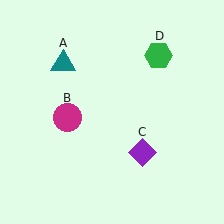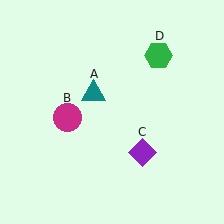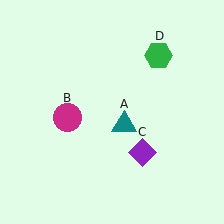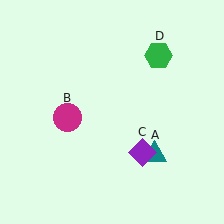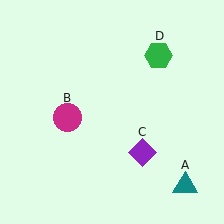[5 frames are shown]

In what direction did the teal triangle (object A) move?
The teal triangle (object A) moved down and to the right.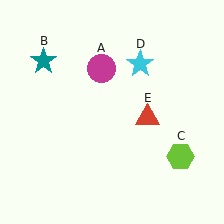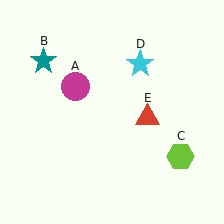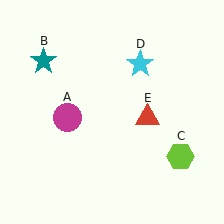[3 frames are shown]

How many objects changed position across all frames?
1 object changed position: magenta circle (object A).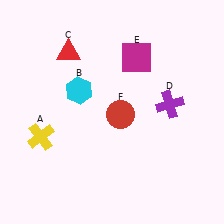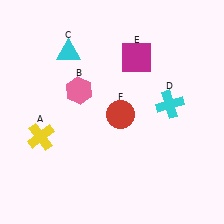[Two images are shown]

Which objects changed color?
B changed from cyan to pink. C changed from red to cyan. D changed from purple to cyan.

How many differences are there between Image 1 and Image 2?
There are 3 differences between the two images.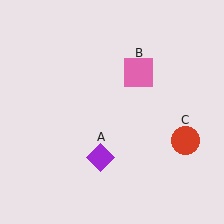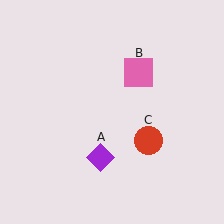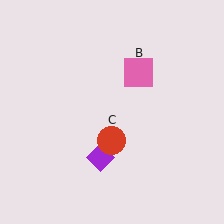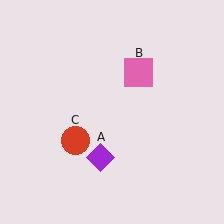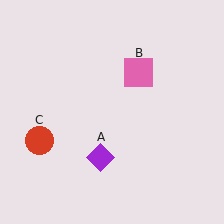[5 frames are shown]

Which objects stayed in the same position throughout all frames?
Purple diamond (object A) and pink square (object B) remained stationary.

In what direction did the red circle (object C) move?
The red circle (object C) moved left.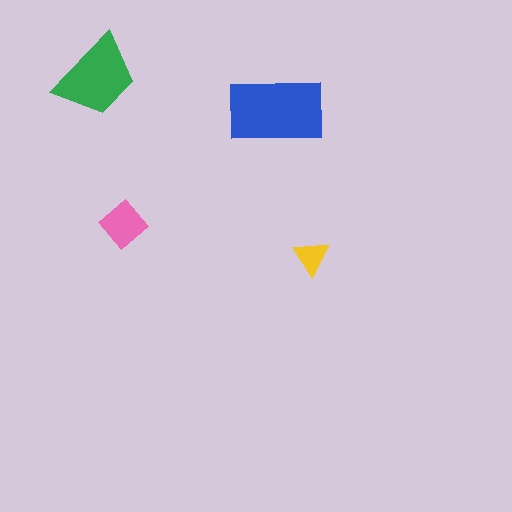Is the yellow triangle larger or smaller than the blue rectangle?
Smaller.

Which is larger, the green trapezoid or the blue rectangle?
The blue rectangle.